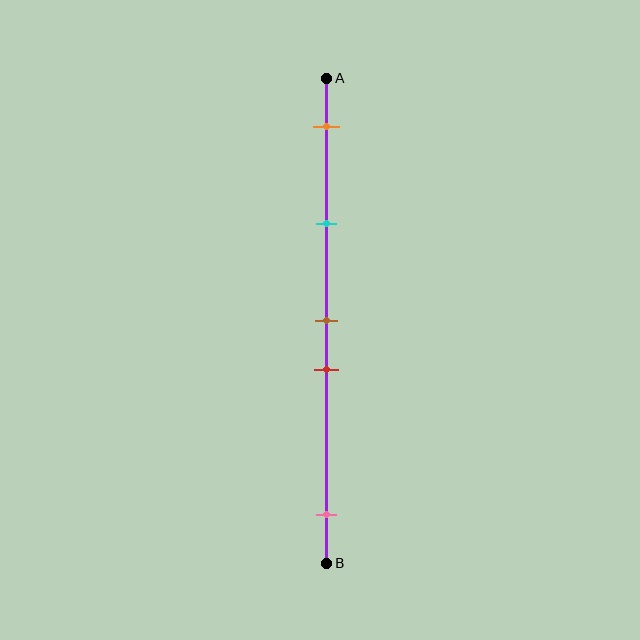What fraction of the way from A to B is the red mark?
The red mark is approximately 60% (0.6) of the way from A to B.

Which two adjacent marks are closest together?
The brown and red marks are the closest adjacent pair.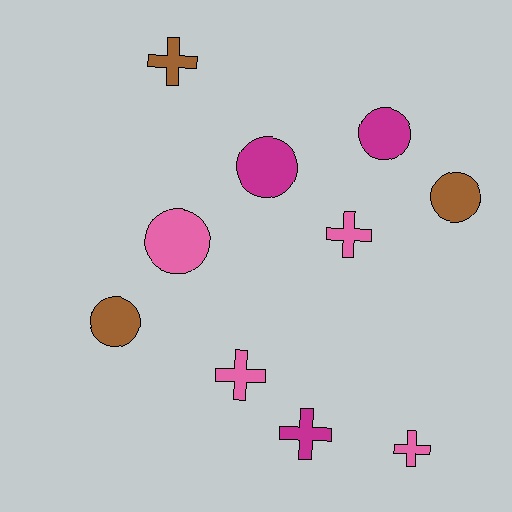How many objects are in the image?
There are 10 objects.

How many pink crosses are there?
There are 3 pink crosses.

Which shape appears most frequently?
Cross, with 5 objects.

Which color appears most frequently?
Pink, with 4 objects.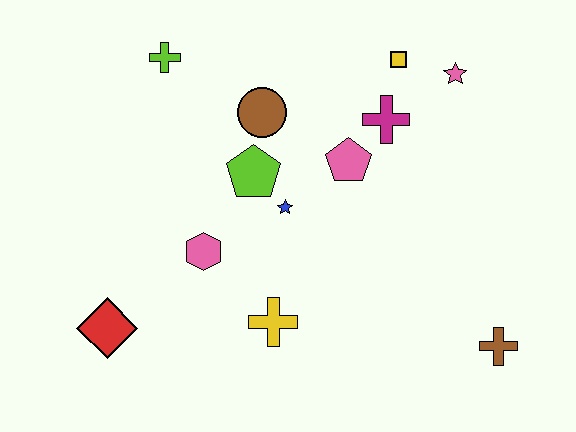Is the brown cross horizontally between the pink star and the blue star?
No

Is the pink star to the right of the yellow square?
Yes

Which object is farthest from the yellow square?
The red diamond is farthest from the yellow square.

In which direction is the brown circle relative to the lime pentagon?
The brown circle is above the lime pentagon.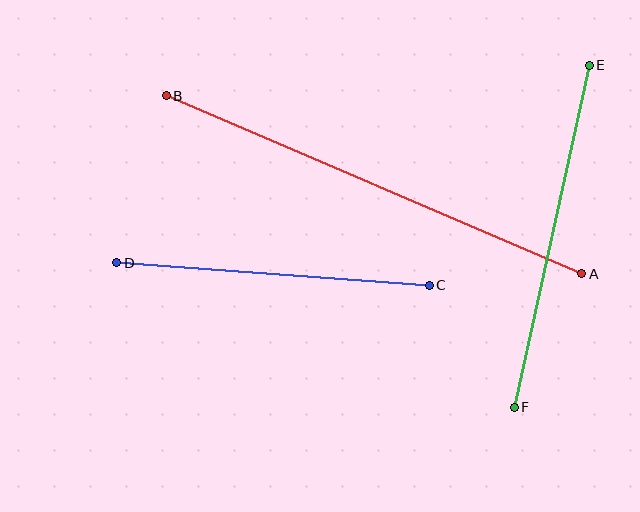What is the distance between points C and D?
The distance is approximately 313 pixels.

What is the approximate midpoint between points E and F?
The midpoint is at approximately (552, 236) pixels.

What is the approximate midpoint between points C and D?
The midpoint is at approximately (273, 274) pixels.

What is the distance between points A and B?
The distance is approximately 452 pixels.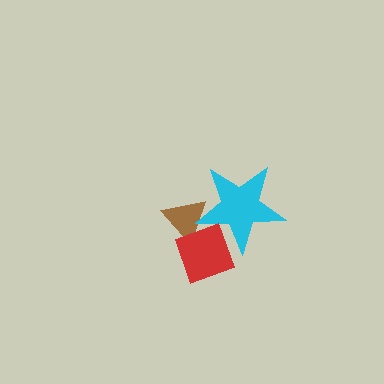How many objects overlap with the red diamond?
2 objects overlap with the red diamond.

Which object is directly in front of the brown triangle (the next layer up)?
The cyan star is directly in front of the brown triangle.